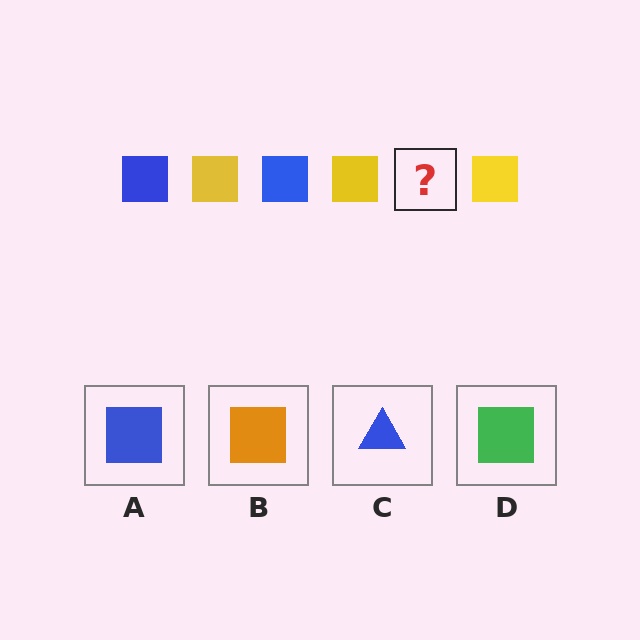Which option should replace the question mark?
Option A.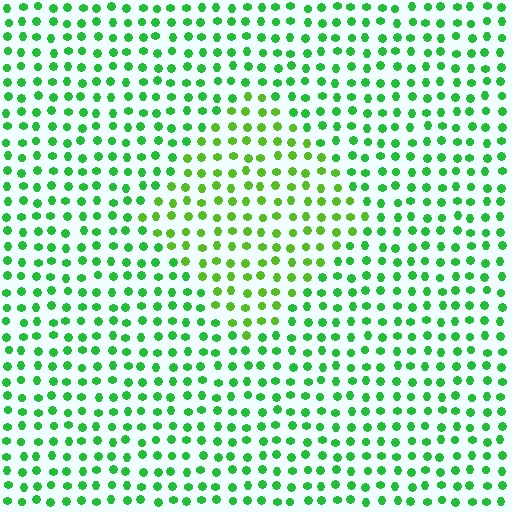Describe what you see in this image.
The image is filled with small green elements in a uniform arrangement. A diamond-shaped region is visible where the elements are tinted to a slightly different hue, forming a subtle color boundary.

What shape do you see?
I see a diamond.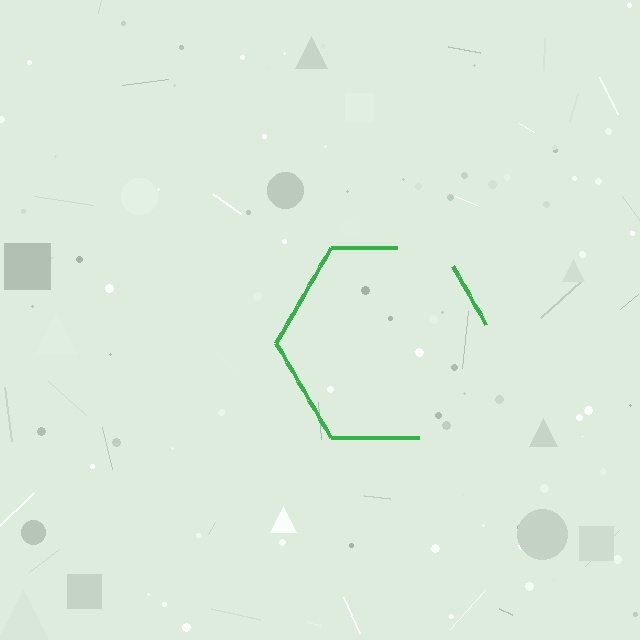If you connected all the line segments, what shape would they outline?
They would outline a hexagon.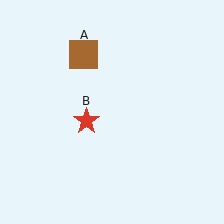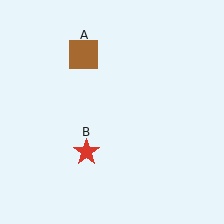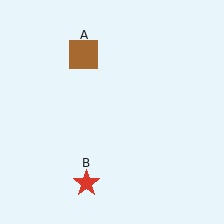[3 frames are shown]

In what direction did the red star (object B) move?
The red star (object B) moved down.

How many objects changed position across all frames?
1 object changed position: red star (object B).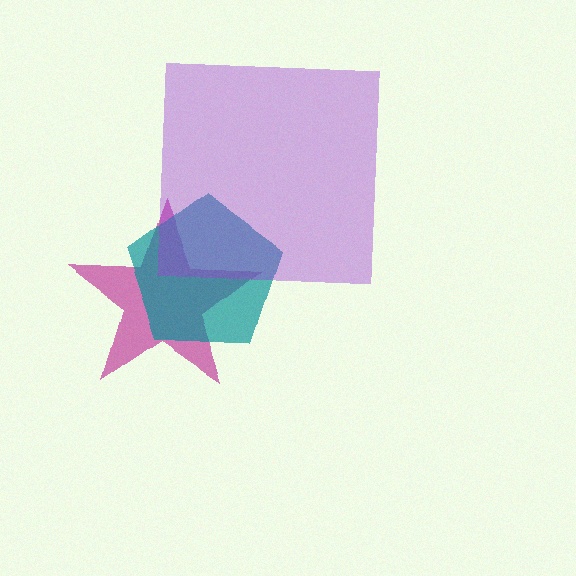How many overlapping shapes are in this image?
There are 3 overlapping shapes in the image.